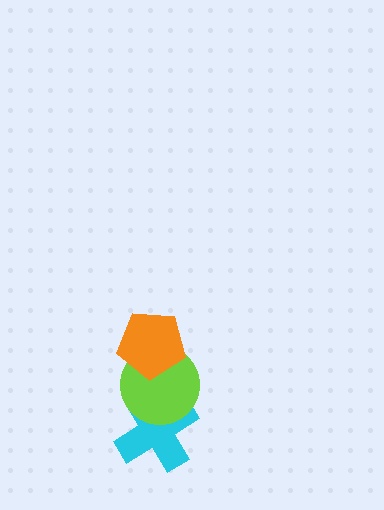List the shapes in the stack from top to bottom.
From top to bottom: the orange pentagon, the lime circle, the cyan cross.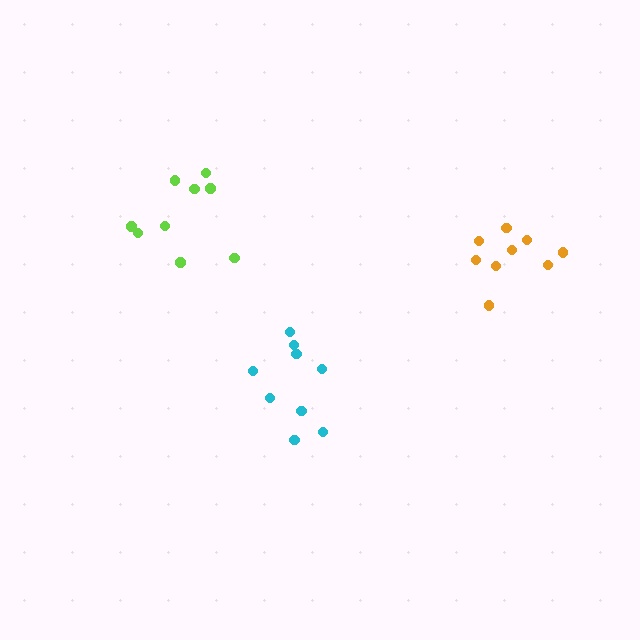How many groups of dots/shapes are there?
There are 3 groups.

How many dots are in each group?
Group 1: 9 dots, Group 2: 9 dots, Group 3: 9 dots (27 total).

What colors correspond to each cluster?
The clusters are colored: orange, cyan, lime.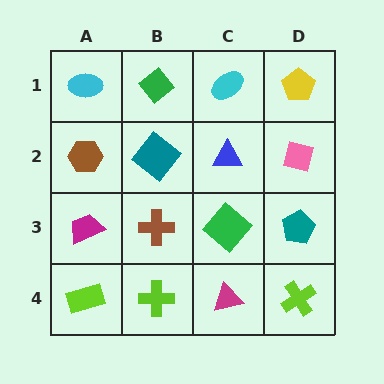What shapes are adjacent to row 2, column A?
A cyan ellipse (row 1, column A), a magenta trapezoid (row 3, column A), a teal diamond (row 2, column B).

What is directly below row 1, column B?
A teal diamond.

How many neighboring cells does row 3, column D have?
3.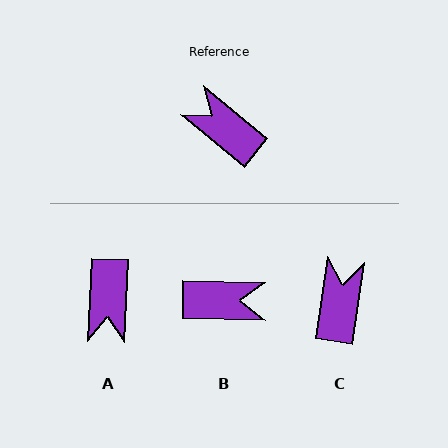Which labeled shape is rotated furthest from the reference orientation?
B, about 142 degrees away.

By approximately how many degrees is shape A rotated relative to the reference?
Approximately 127 degrees counter-clockwise.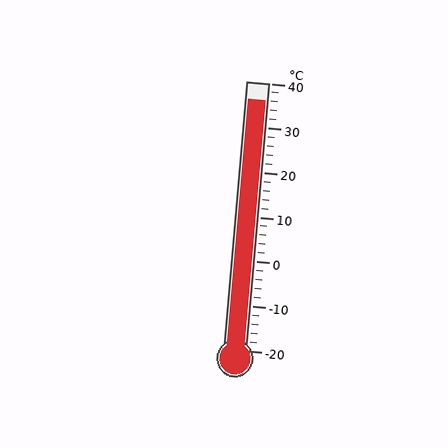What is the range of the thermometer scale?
The thermometer scale ranges from -20°C to 40°C.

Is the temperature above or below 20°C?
The temperature is above 20°C.